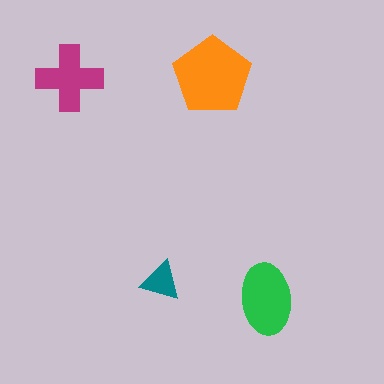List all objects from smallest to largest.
The teal triangle, the magenta cross, the green ellipse, the orange pentagon.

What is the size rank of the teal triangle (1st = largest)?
4th.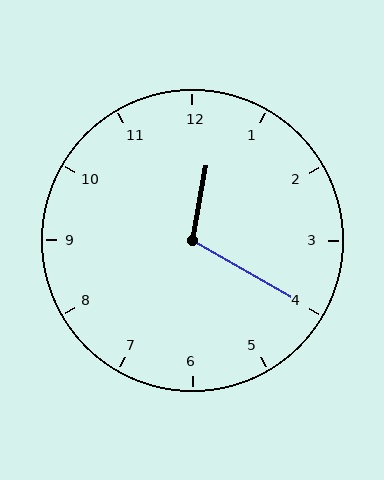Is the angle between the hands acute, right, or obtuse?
It is obtuse.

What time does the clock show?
12:20.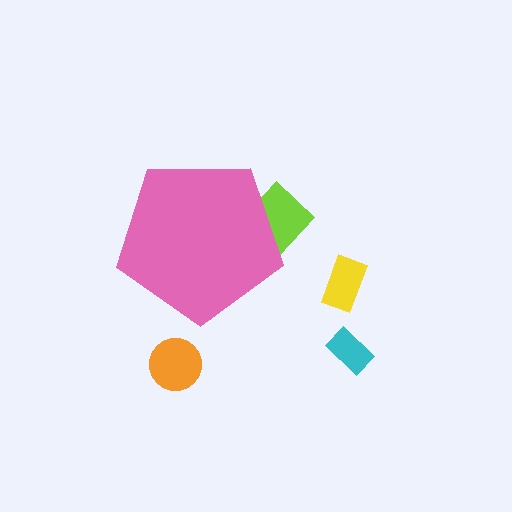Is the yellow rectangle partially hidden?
No, the yellow rectangle is fully visible.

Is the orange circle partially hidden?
No, the orange circle is fully visible.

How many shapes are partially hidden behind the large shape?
1 shape is partially hidden.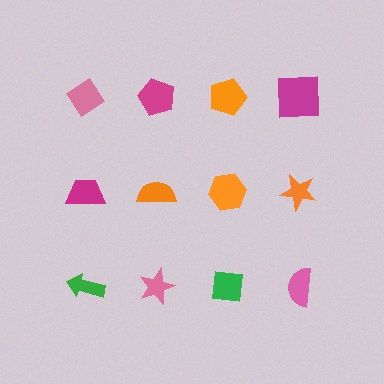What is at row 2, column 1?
A magenta trapezoid.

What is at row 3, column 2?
A pink star.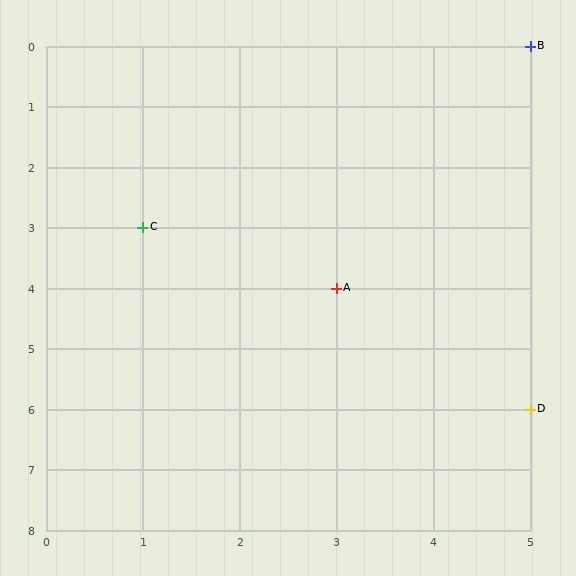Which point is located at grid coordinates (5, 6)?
Point D is at (5, 6).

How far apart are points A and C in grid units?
Points A and C are 2 columns and 1 row apart (about 2.2 grid units diagonally).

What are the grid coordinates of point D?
Point D is at grid coordinates (5, 6).